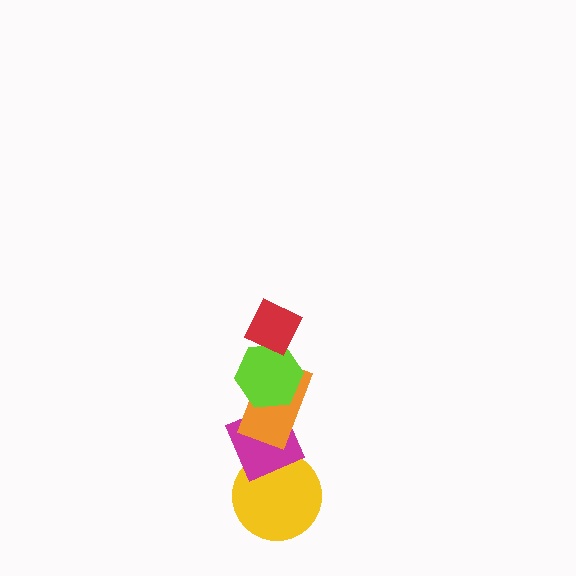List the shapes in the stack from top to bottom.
From top to bottom: the red diamond, the lime hexagon, the orange rectangle, the magenta diamond, the yellow circle.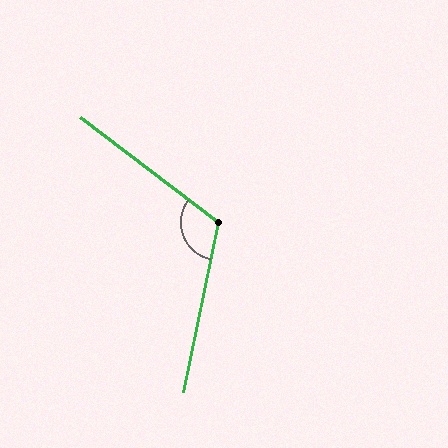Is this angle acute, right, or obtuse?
It is obtuse.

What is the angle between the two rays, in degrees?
Approximately 116 degrees.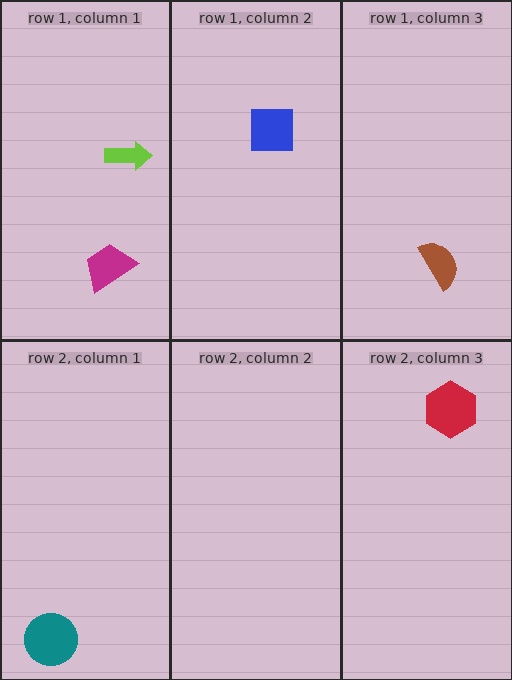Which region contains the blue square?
The row 1, column 2 region.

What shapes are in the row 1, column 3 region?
The brown semicircle.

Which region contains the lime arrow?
The row 1, column 1 region.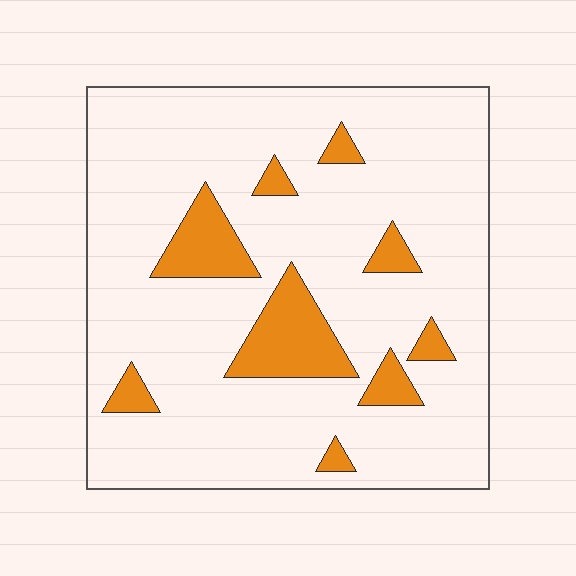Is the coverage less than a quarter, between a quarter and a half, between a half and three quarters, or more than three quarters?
Less than a quarter.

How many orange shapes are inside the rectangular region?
9.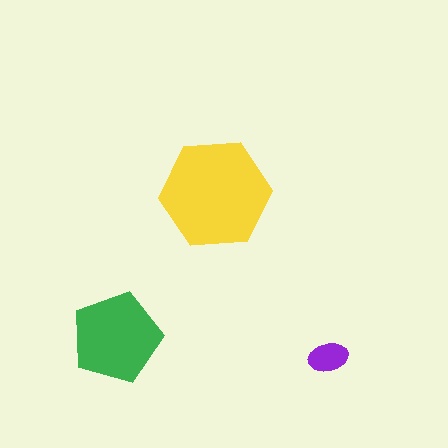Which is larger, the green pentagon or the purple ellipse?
The green pentagon.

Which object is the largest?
The yellow hexagon.